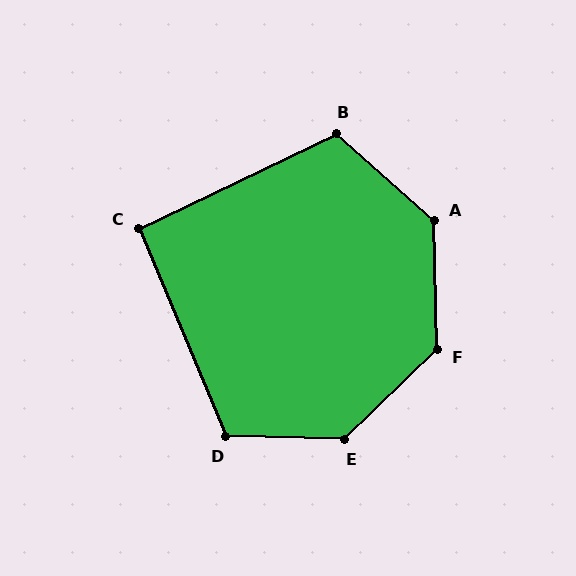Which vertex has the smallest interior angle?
C, at approximately 93 degrees.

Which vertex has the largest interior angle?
E, at approximately 135 degrees.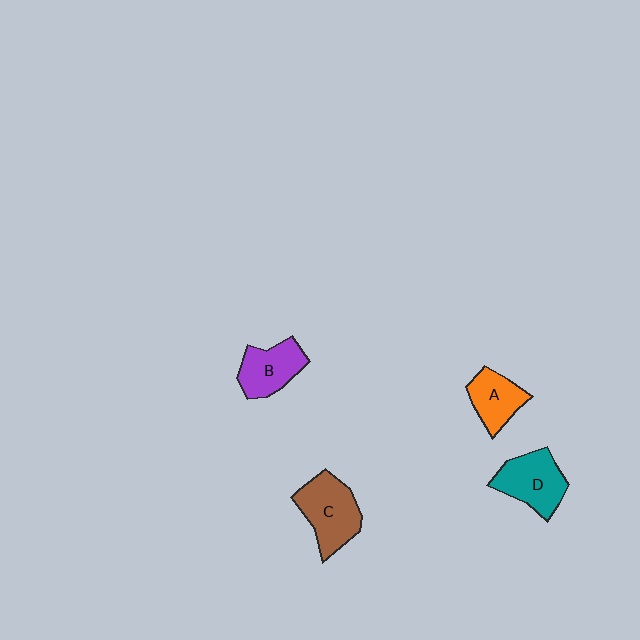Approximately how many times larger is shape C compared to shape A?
Approximately 1.5 times.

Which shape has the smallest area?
Shape A (orange).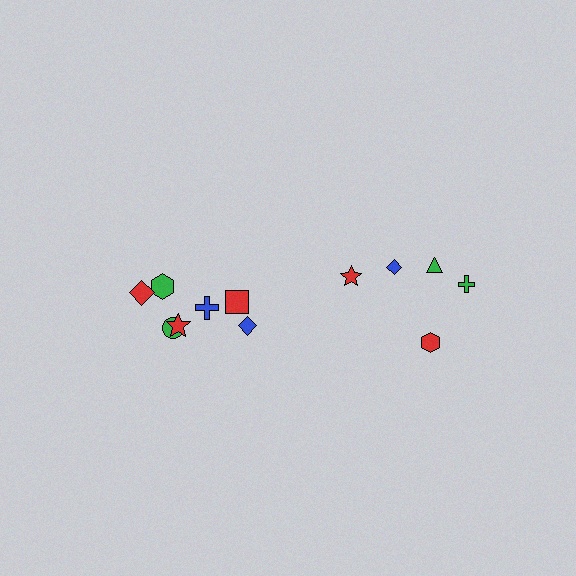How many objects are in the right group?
There are 5 objects.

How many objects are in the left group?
There are 7 objects.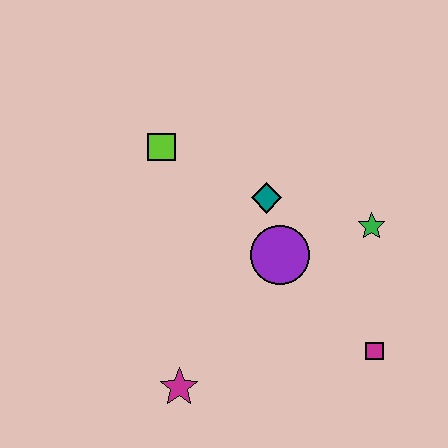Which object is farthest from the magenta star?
The green star is farthest from the magenta star.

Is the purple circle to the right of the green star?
No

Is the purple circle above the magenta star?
Yes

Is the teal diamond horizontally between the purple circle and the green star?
No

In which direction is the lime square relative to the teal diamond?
The lime square is to the left of the teal diamond.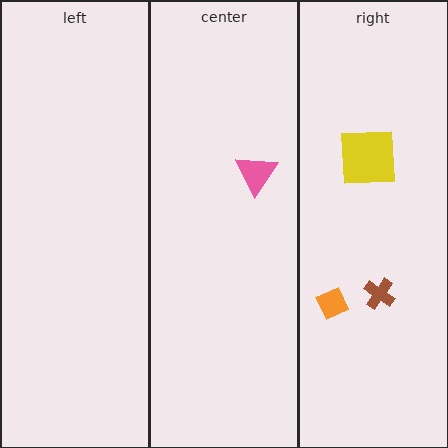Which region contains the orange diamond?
The right region.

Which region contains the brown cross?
The right region.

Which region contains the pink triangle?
The center region.